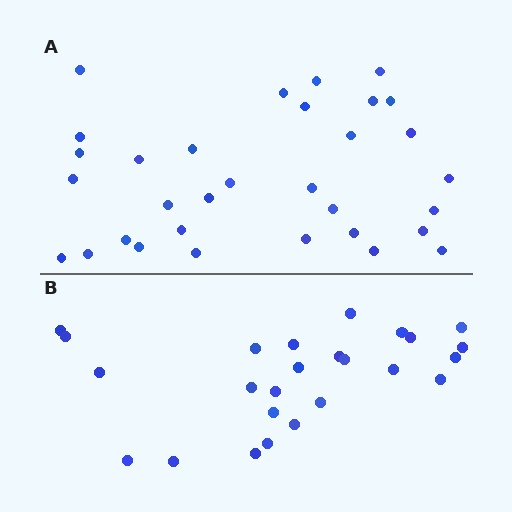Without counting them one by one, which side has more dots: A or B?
Region A (the top region) has more dots.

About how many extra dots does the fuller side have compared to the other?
Region A has roughly 8 or so more dots than region B.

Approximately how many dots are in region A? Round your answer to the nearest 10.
About 30 dots. (The exact count is 32, which rounds to 30.)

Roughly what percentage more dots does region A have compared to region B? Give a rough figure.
About 30% more.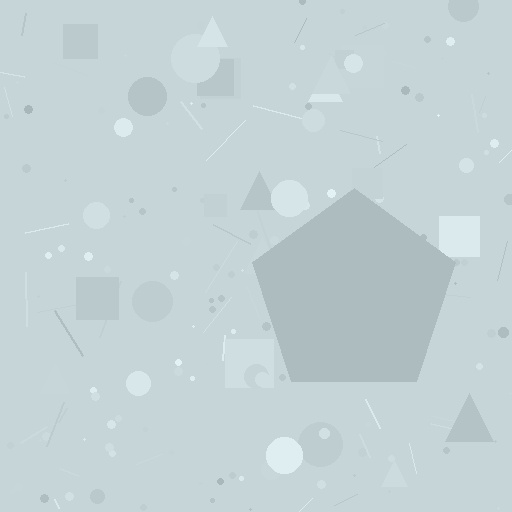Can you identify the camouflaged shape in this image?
The camouflaged shape is a pentagon.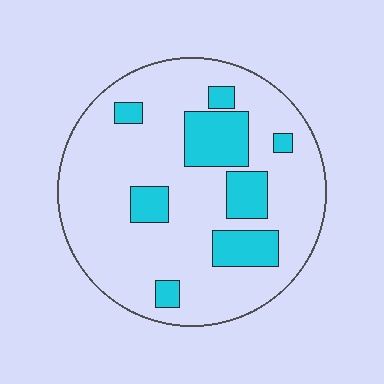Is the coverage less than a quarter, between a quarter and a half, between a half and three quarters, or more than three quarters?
Less than a quarter.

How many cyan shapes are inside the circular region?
8.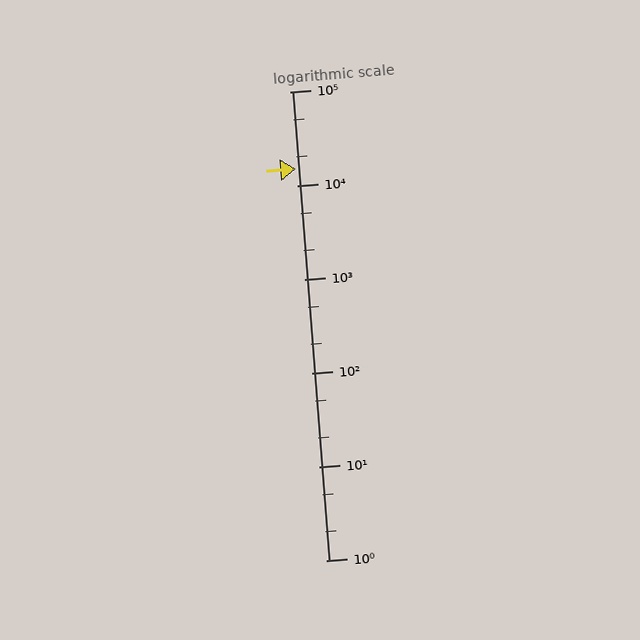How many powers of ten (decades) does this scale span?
The scale spans 5 decades, from 1 to 100000.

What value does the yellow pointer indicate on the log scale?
The pointer indicates approximately 15000.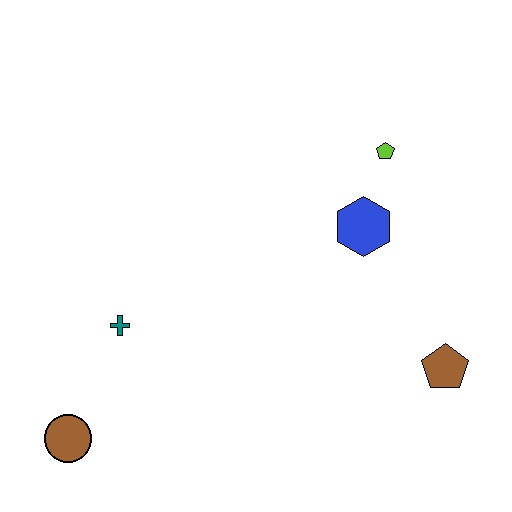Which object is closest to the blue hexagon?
The lime pentagon is closest to the blue hexagon.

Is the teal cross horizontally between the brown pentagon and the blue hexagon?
No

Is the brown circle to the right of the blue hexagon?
No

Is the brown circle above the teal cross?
No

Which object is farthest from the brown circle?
The lime pentagon is farthest from the brown circle.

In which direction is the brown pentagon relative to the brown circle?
The brown pentagon is to the right of the brown circle.